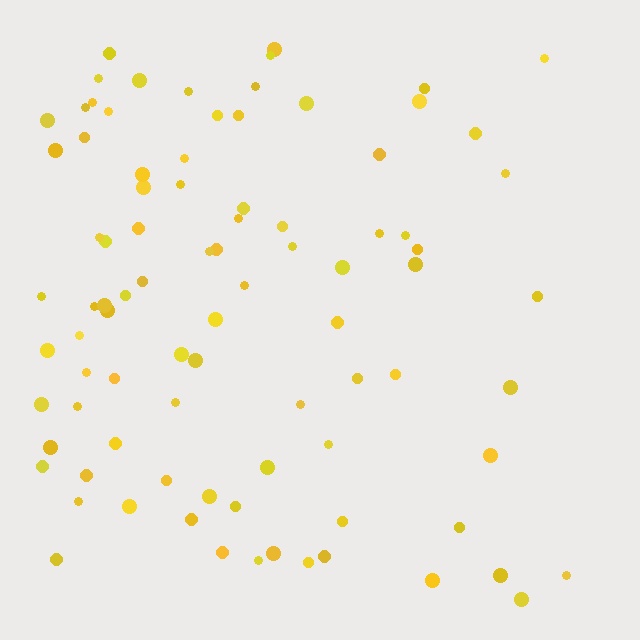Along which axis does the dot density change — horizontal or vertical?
Horizontal.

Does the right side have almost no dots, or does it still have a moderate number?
Still a moderate number, just noticeably fewer than the left.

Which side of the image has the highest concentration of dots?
The left.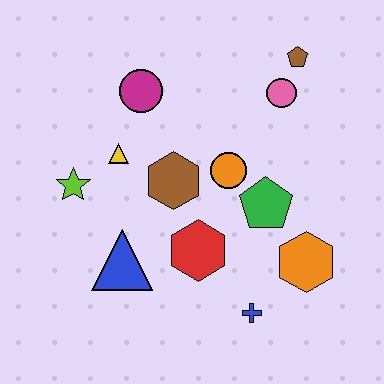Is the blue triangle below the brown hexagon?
Yes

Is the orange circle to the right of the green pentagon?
No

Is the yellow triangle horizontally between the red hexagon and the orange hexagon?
No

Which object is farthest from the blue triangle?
The brown pentagon is farthest from the blue triangle.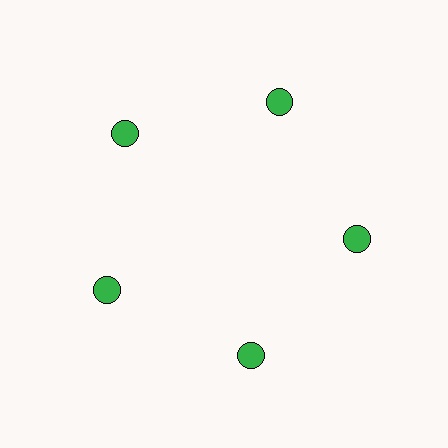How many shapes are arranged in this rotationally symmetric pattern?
There are 5 shapes, arranged in 5 groups of 1.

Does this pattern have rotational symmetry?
Yes, this pattern has 5-fold rotational symmetry. It looks the same after rotating 72 degrees around the center.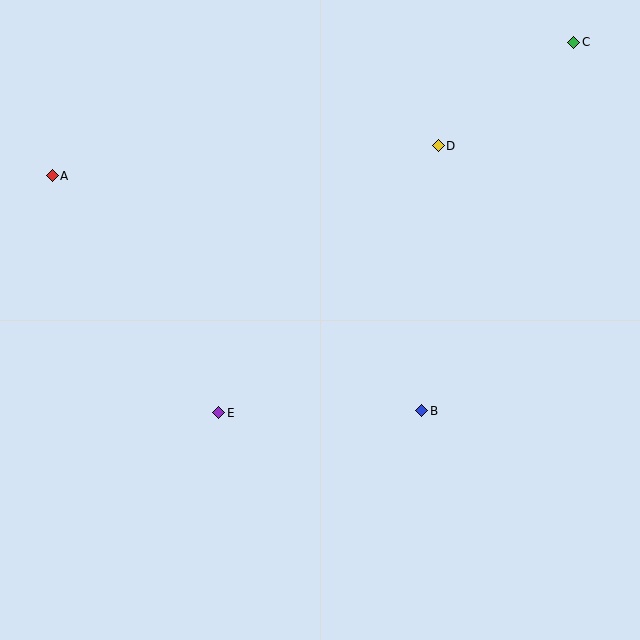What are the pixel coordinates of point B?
Point B is at (422, 411).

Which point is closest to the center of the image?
Point B at (422, 411) is closest to the center.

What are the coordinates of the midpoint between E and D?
The midpoint between E and D is at (329, 279).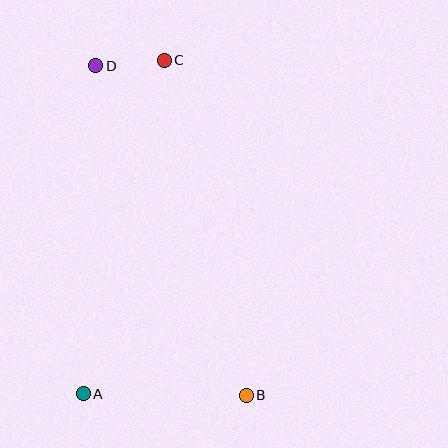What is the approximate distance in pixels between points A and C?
The distance between A and C is approximately 343 pixels.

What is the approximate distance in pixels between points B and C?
The distance between B and C is approximately 345 pixels.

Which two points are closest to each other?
Points C and D are closest to each other.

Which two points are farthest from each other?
Points B and D are farthest from each other.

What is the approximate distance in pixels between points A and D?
The distance between A and D is approximately 328 pixels.